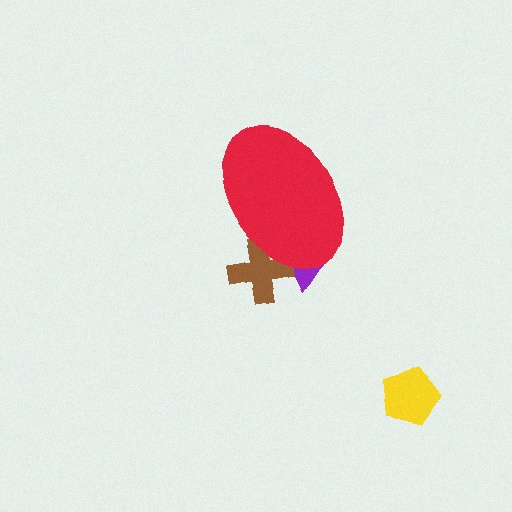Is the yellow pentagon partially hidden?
No, the yellow pentagon is fully visible.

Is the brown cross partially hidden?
Yes, the brown cross is partially hidden behind the red ellipse.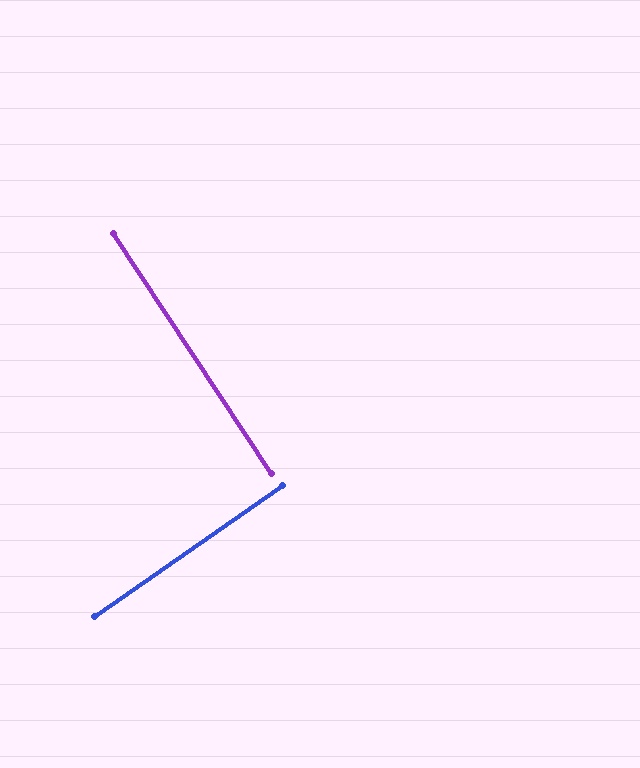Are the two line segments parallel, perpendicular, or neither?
Perpendicular — they meet at approximately 88°.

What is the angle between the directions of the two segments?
Approximately 88 degrees.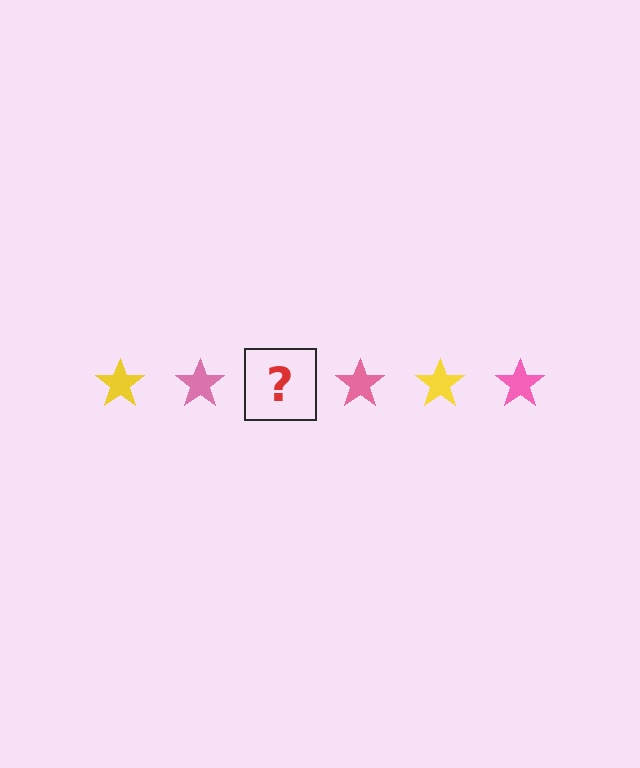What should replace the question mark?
The question mark should be replaced with a yellow star.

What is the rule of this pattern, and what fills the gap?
The rule is that the pattern cycles through yellow, pink stars. The gap should be filled with a yellow star.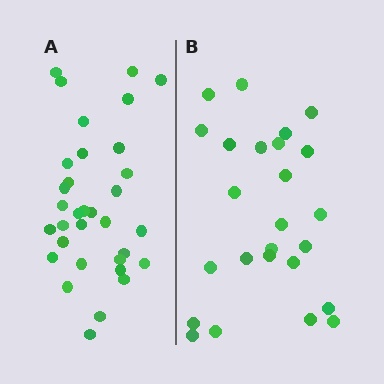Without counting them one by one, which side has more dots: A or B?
Region A (the left region) has more dots.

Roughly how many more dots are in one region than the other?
Region A has roughly 8 or so more dots than region B.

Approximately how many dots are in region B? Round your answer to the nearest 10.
About 20 dots. (The exact count is 25, which rounds to 20.)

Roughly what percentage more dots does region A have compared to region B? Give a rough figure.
About 30% more.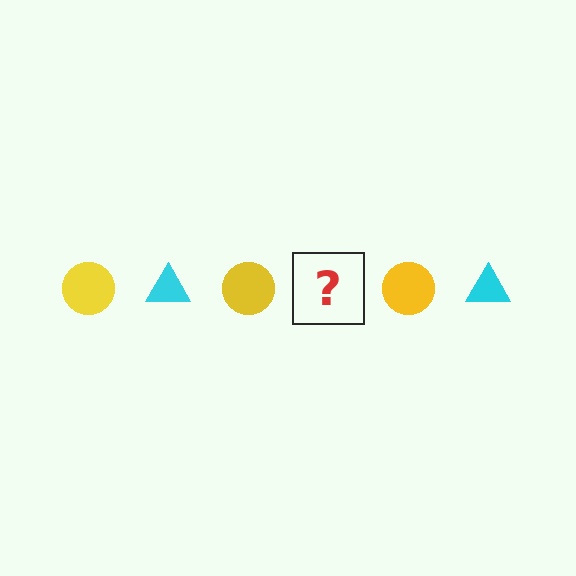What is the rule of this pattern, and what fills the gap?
The rule is that the pattern alternates between yellow circle and cyan triangle. The gap should be filled with a cyan triangle.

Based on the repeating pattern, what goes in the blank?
The blank should be a cyan triangle.